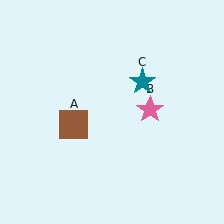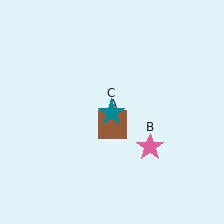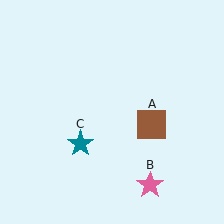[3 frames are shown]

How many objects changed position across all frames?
3 objects changed position: brown square (object A), pink star (object B), teal star (object C).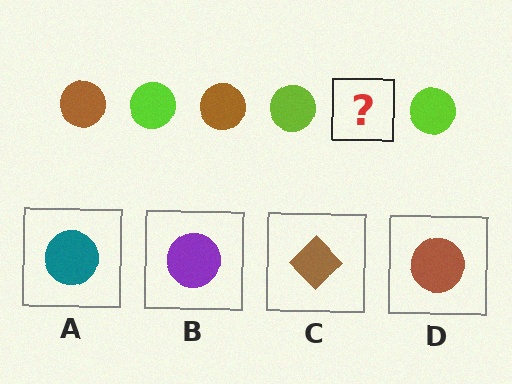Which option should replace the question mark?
Option D.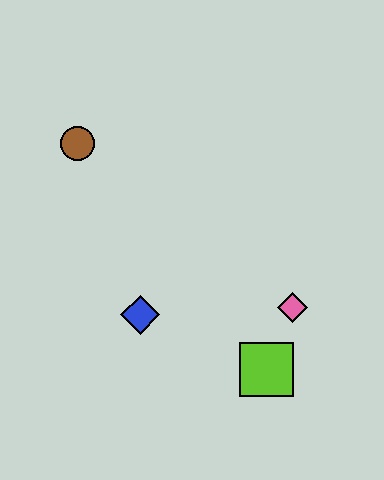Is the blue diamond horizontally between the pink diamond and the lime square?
No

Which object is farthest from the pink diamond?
The brown circle is farthest from the pink diamond.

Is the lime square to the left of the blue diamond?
No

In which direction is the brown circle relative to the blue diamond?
The brown circle is above the blue diamond.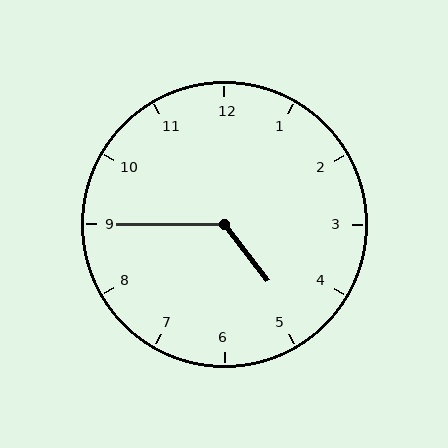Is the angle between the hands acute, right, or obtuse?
It is obtuse.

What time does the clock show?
4:45.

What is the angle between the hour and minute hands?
Approximately 128 degrees.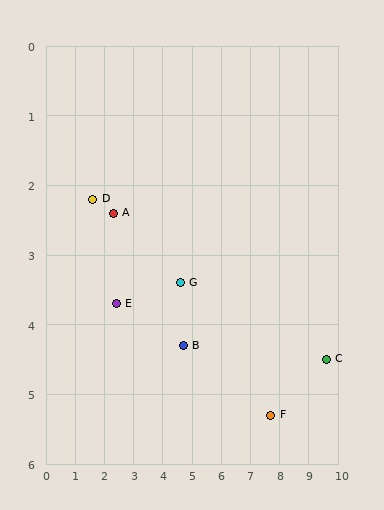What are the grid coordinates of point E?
Point E is at approximately (2.4, 3.7).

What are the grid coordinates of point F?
Point F is at approximately (7.7, 5.3).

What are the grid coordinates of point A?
Point A is at approximately (2.3, 2.4).